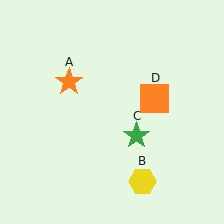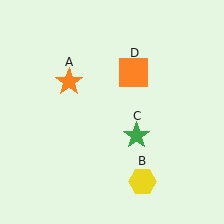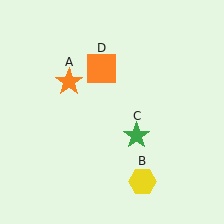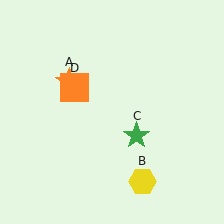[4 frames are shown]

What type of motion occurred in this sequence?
The orange square (object D) rotated counterclockwise around the center of the scene.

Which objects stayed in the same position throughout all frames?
Orange star (object A) and yellow hexagon (object B) and green star (object C) remained stationary.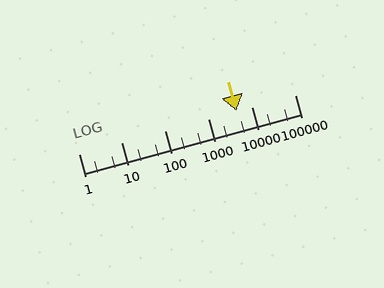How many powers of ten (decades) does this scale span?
The scale spans 5 decades, from 1 to 100000.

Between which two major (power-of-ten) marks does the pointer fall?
The pointer is between 1000 and 10000.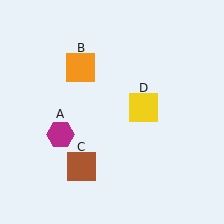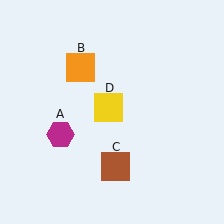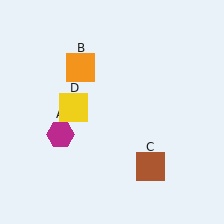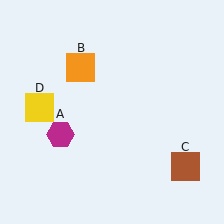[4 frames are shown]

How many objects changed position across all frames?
2 objects changed position: brown square (object C), yellow square (object D).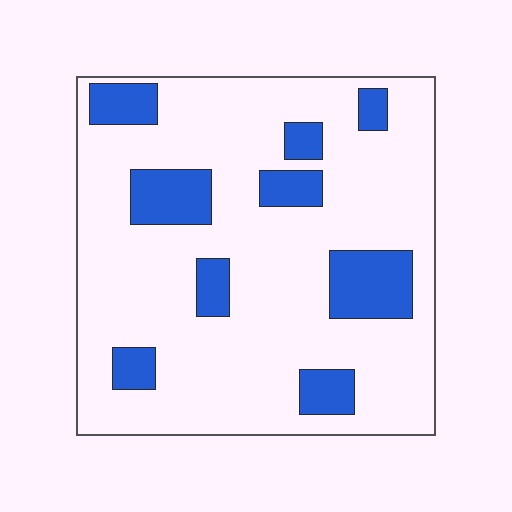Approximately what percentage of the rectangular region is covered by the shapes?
Approximately 20%.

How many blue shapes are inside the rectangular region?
9.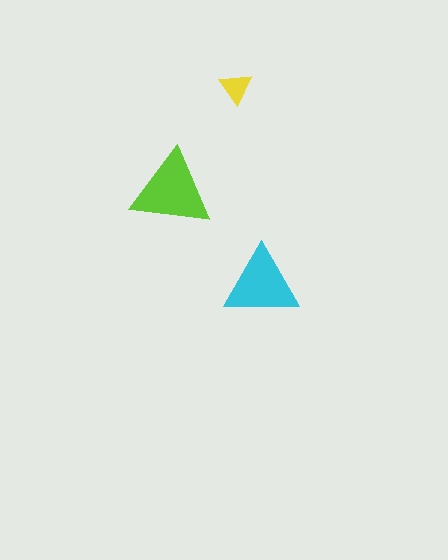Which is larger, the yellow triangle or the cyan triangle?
The cyan one.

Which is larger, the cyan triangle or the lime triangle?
The lime one.